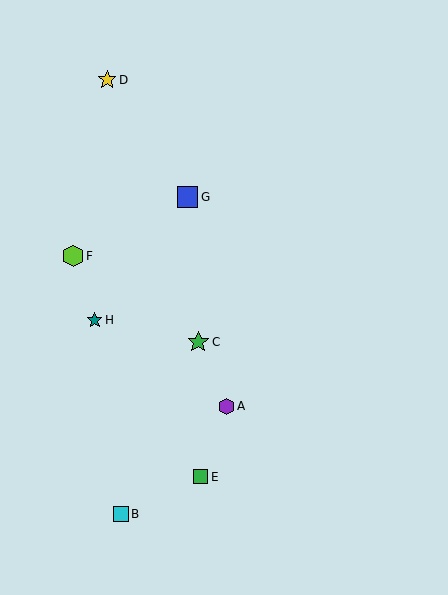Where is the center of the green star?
The center of the green star is at (198, 342).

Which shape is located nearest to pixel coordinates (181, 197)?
The blue square (labeled G) at (187, 197) is nearest to that location.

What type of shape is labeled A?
Shape A is a purple hexagon.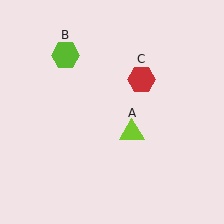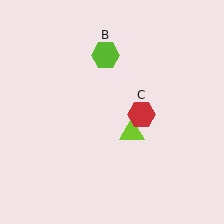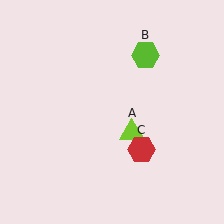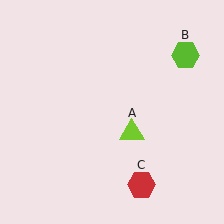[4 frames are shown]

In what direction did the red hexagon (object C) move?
The red hexagon (object C) moved down.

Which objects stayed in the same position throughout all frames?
Lime triangle (object A) remained stationary.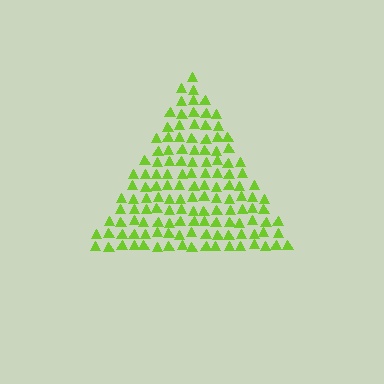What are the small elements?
The small elements are triangles.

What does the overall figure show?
The overall figure shows a triangle.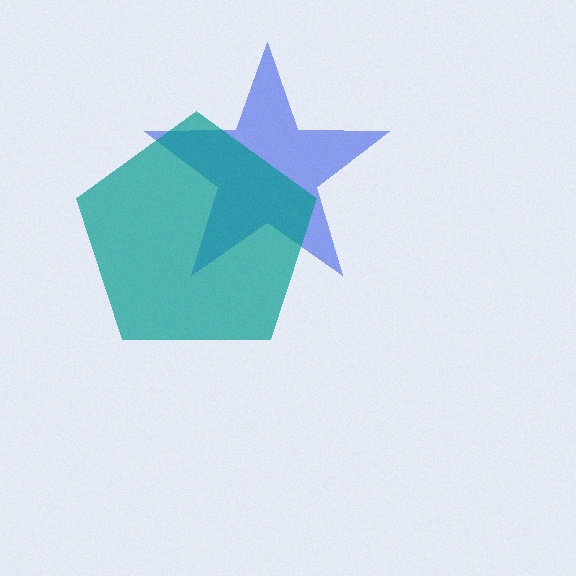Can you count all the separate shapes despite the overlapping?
Yes, there are 2 separate shapes.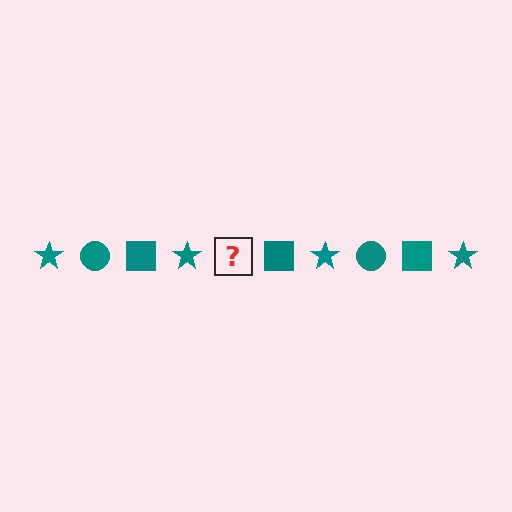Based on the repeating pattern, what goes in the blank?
The blank should be a teal circle.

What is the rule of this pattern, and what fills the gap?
The rule is that the pattern cycles through star, circle, square shapes in teal. The gap should be filled with a teal circle.